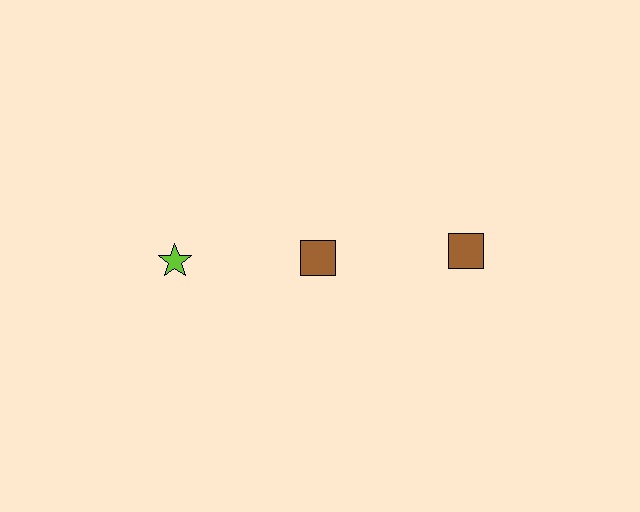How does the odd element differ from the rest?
It differs in both color (lime instead of brown) and shape (star instead of square).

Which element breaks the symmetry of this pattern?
The lime star in the top row, leftmost column breaks the symmetry. All other shapes are brown squares.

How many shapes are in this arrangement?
There are 3 shapes arranged in a grid pattern.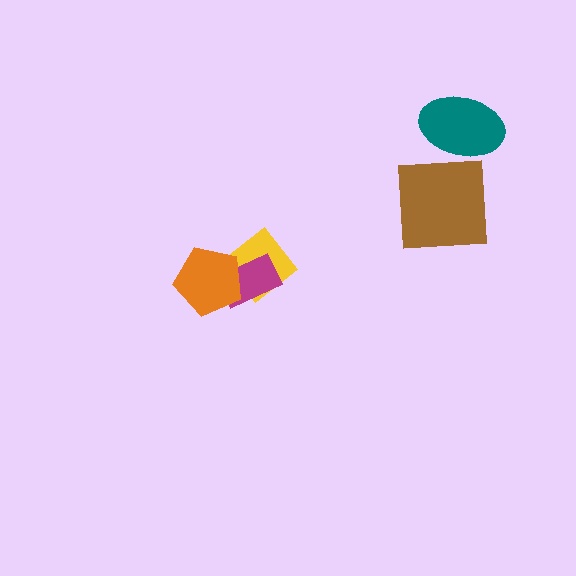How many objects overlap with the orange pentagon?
2 objects overlap with the orange pentagon.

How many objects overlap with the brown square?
0 objects overlap with the brown square.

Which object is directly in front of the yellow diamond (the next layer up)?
The magenta rectangle is directly in front of the yellow diamond.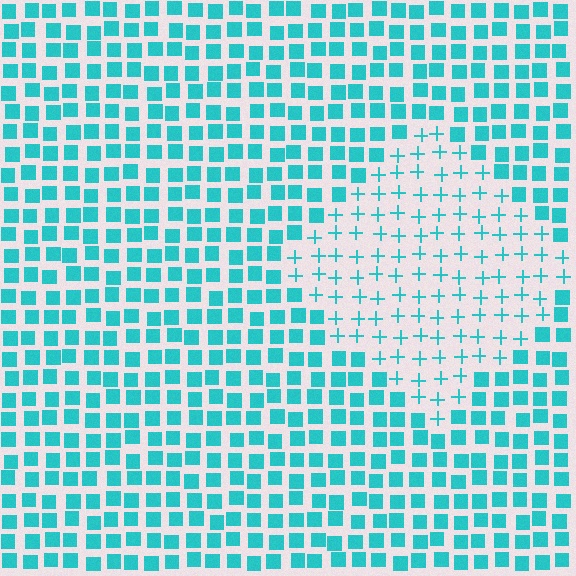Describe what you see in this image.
The image is filled with small cyan elements arranged in a uniform grid. A diamond-shaped region contains plus signs, while the surrounding area contains squares. The boundary is defined purely by the change in element shape.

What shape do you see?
I see a diamond.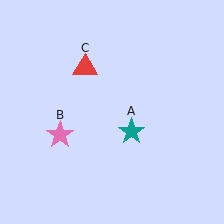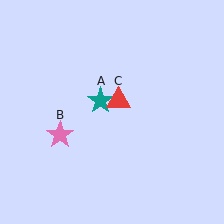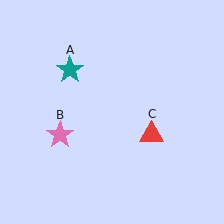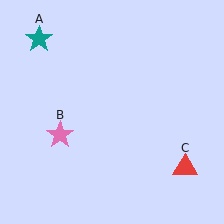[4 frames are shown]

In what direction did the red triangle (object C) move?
The red triangle (object C) moved down and to the right.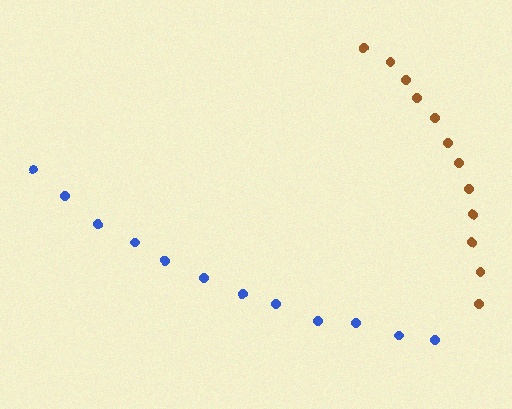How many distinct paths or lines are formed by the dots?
There are 2 distinct paths.